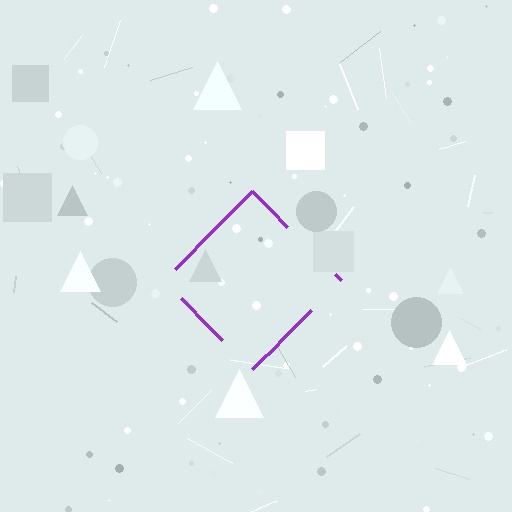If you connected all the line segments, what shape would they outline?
They would outline a diamond.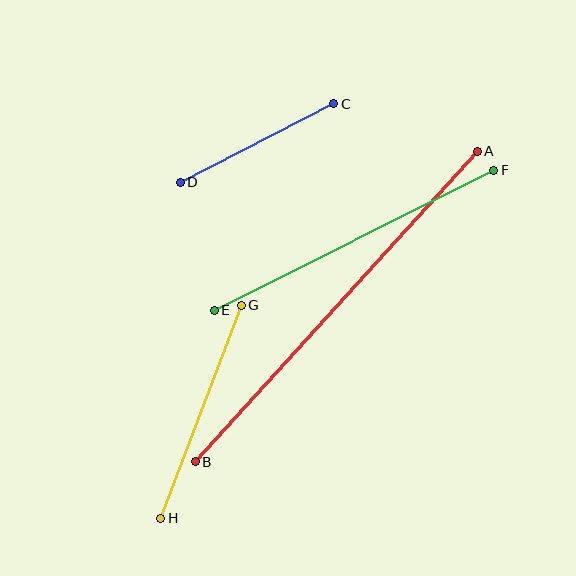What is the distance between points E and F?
The distance is approximately 313 pixels.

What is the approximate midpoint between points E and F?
The midpoint is at approximately (354, 240) pixels.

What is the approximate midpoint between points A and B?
The midpoint is at approximately (336, 307) pixels.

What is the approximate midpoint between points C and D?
The midpoint is at approximately (257, 143) pixels.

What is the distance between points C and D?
The distance is approximately 172 pixels.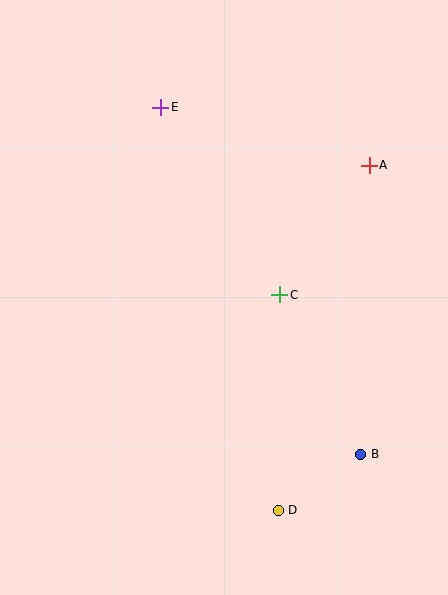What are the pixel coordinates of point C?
Point C is at (280, 295).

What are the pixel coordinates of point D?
Point D is at (278, 510).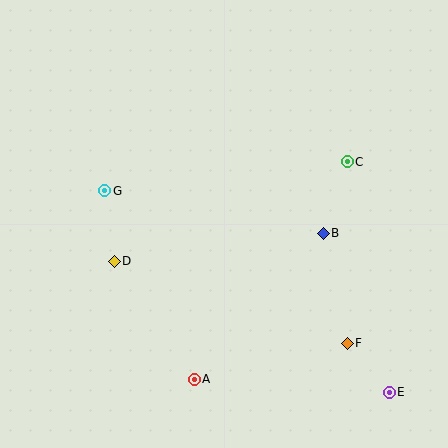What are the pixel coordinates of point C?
Point C is at (347, 162).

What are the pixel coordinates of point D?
Point D is at (114, 261).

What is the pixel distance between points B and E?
The distance between B and E is 173 pixels.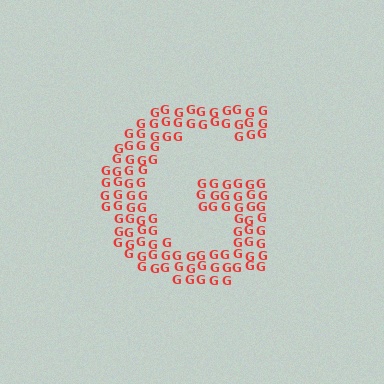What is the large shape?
The large shape is the letter G.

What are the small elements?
The small elements are letter G's.